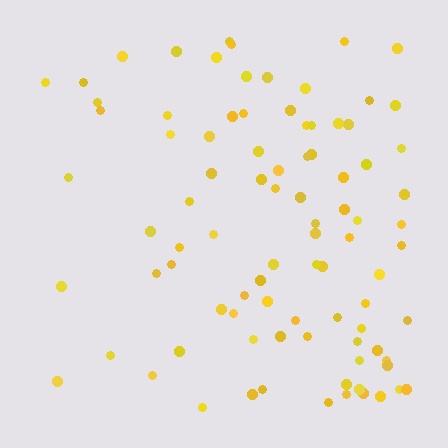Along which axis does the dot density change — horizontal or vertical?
Horizontal.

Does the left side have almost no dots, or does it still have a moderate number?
Still a moderate number, just noticeably fewer than the right.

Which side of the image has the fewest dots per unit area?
The left.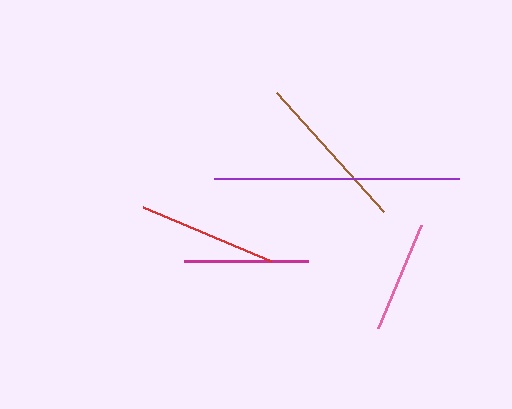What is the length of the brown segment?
The brown segment is approximately 160 pixels long.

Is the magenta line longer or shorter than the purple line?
The purple line is longer than the magenta line.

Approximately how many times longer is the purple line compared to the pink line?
The purple line is approximately 2.2 times the length of the pink line.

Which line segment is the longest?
The purple line is the longest at approximately 245 pixels.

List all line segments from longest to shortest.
From longest to shortest: purple, brown, red, magenta, pink.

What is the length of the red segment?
The red segment is approximately 139 pixels long.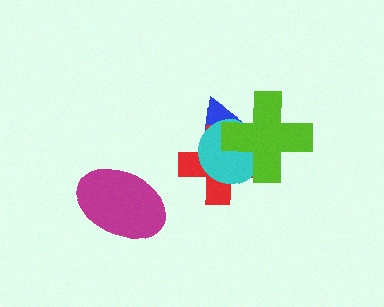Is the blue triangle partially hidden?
Yes, it is partially covered by another shape.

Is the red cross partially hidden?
Yes, it is partially covered by another shape.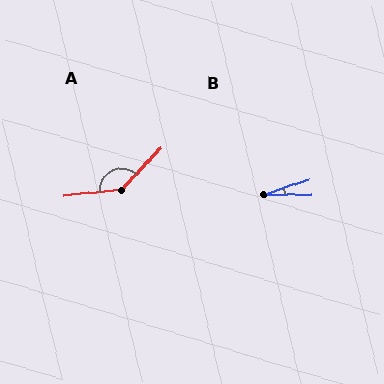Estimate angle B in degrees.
Approximately 18 degrees.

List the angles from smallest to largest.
B (18°), A (139°).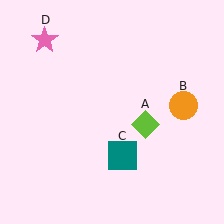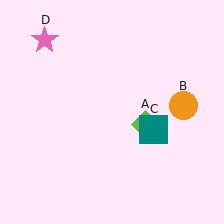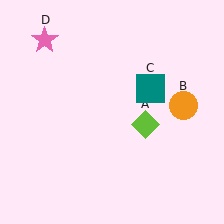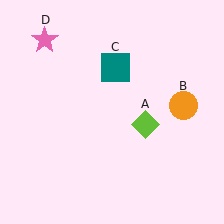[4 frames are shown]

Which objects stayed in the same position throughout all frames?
Lime diamond (object A) and orange circle (object B) and pink star (object D) remained stationary.